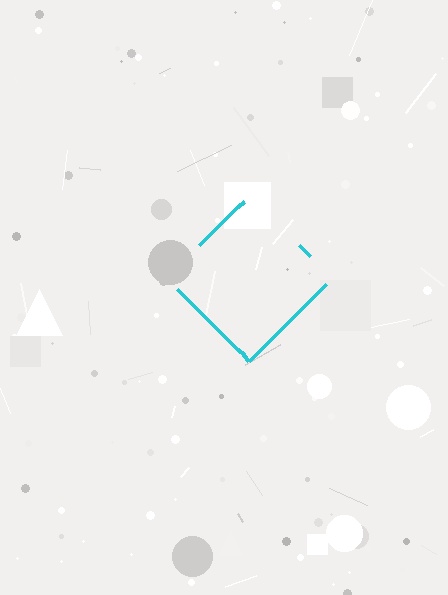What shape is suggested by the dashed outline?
The dashed outline suggests a diamond.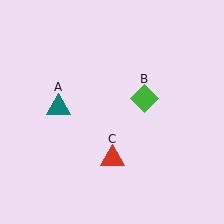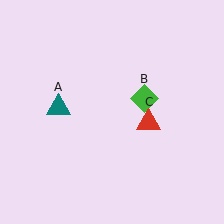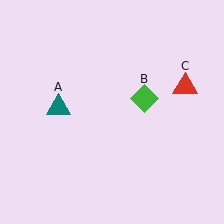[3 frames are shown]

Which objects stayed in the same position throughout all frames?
Teal triangle (object A) and green diamond (object B) remained stationary.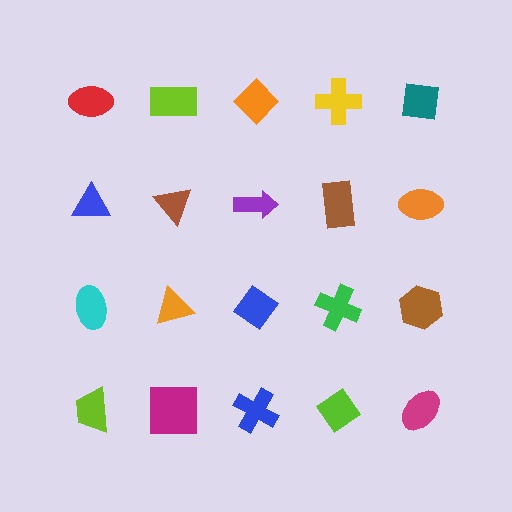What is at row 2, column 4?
A brown rectangle.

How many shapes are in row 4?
5 shapes.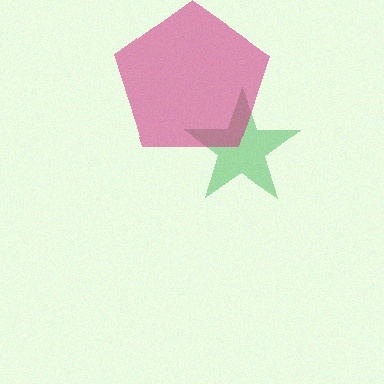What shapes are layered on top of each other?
The layered shapes are: a green star, a magenta pentagon.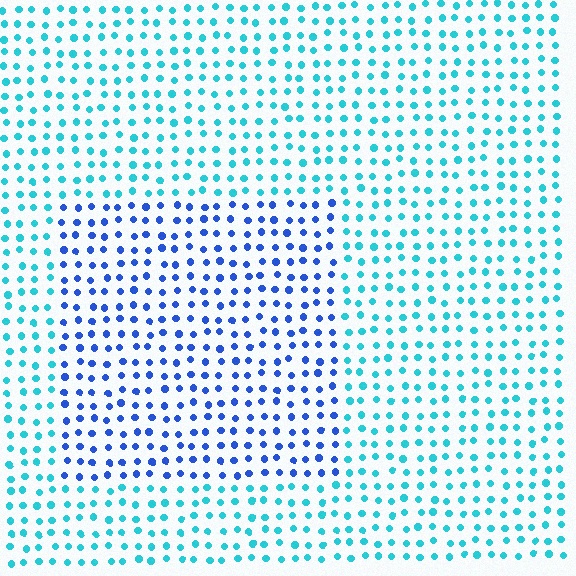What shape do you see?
I see a rectangle.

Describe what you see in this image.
The image is filled with small cyan elements in a uniform arrangement. A rectangle-shaped region is visible where the elements are tinted to a slightly different hue, forming a subtle color boundary.